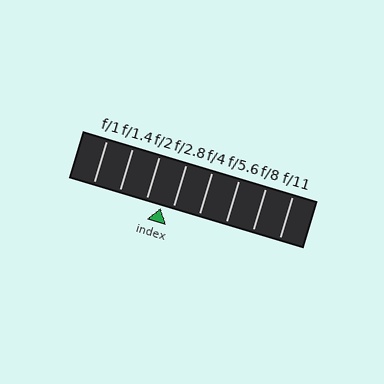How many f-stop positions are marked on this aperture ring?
There are 8 f-stop positions marked.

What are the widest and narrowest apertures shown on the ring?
The widest aperture shown is f/1 and the narrowest is f/11.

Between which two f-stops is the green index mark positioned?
The index mark is between f/2 and f/2.8.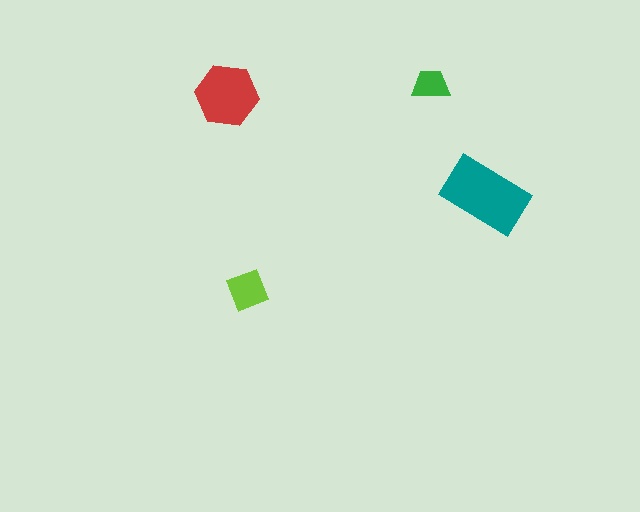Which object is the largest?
The teal rectangle.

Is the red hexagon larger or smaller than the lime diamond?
Larger.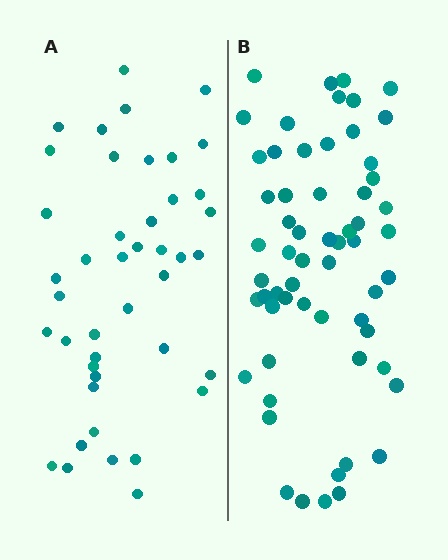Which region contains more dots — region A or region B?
Region B (the right region) has more dots.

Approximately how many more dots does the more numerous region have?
Region B has approximately 15 more dots than region A.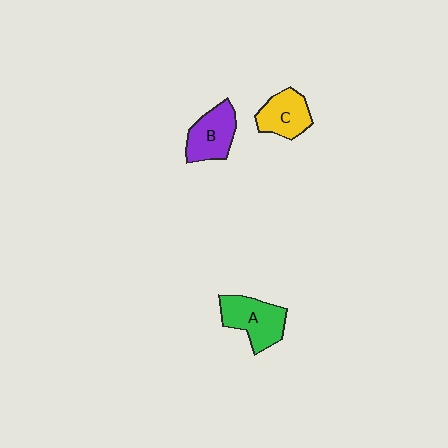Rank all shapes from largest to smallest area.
From largest to smallest: A (green), B (purple), C (yellow).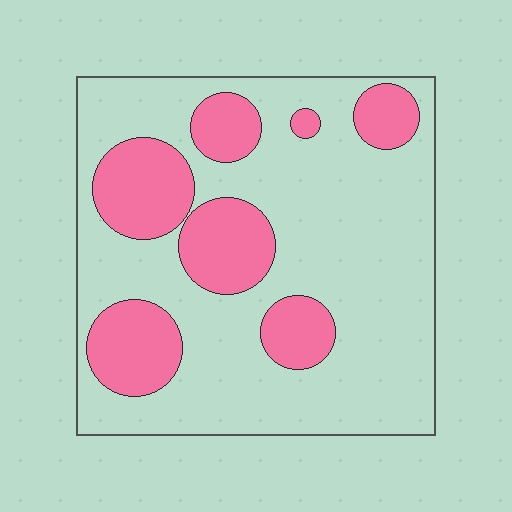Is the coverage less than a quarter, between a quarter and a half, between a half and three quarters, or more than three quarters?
Between a quarter and a half.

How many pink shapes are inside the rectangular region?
7.